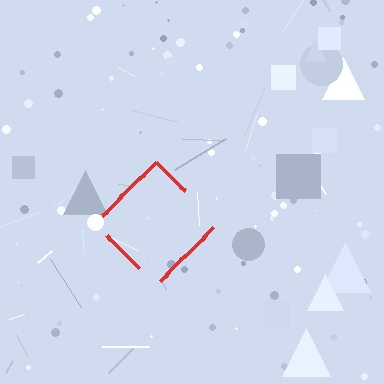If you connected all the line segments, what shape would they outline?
They would outline a diamond.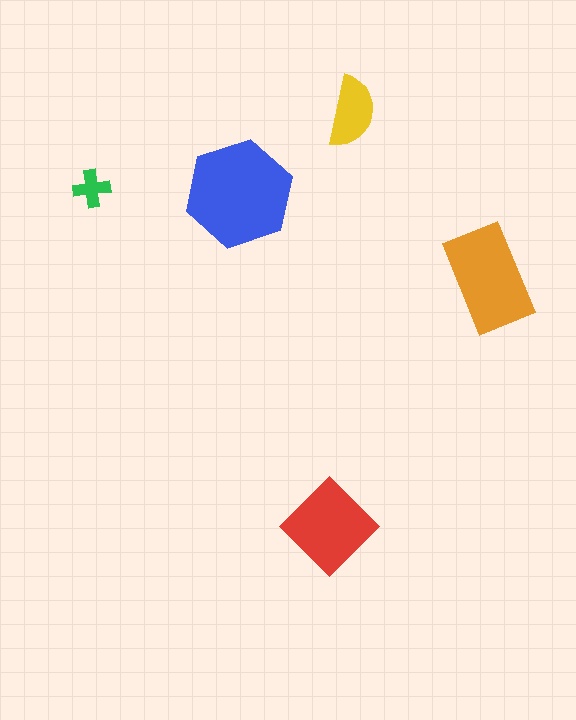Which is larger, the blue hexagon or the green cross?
The blue hexagon.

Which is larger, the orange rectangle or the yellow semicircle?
The orange rectangle.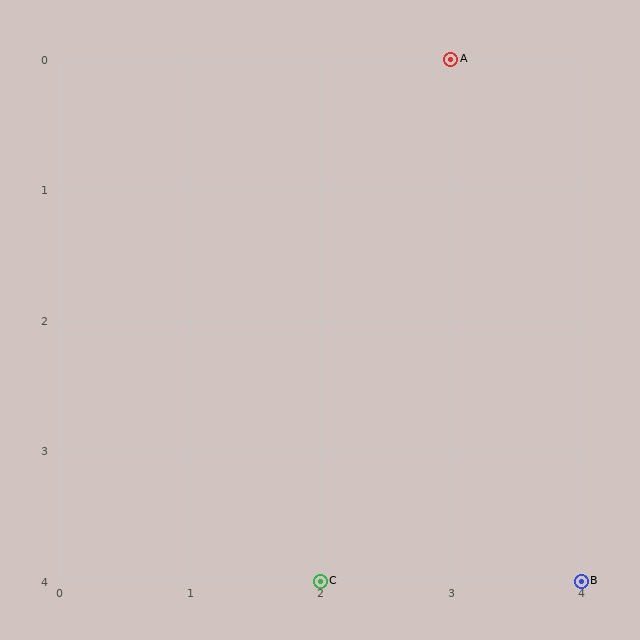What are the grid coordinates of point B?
Point B is at grid coordinates (4, 4).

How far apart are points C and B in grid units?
Points C and B are 2 columns apart.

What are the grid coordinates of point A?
Point A is at grid coordinates (3, 0).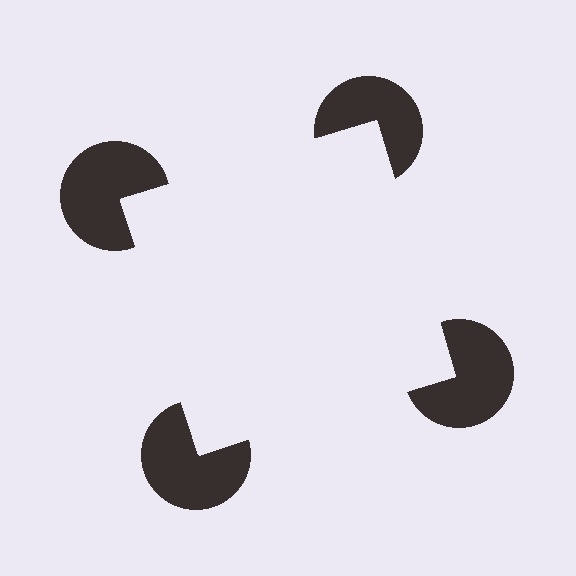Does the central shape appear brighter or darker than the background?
It typically appears slightly brighter than the background, even though no actual brightness change is drawn.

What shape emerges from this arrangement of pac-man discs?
An illusory square — its edges are inferred from the aligned wedge cuts in the pac-man discs, not physically drawn.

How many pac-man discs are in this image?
There are 4 — one at each vertex of the illusory square.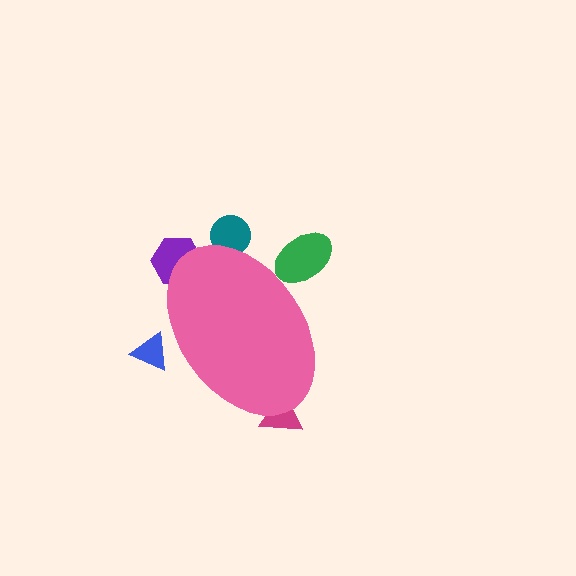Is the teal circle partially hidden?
Yes, the teal circle is partially hidden behind the pink ellipse.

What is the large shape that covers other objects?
A pink ellipse.